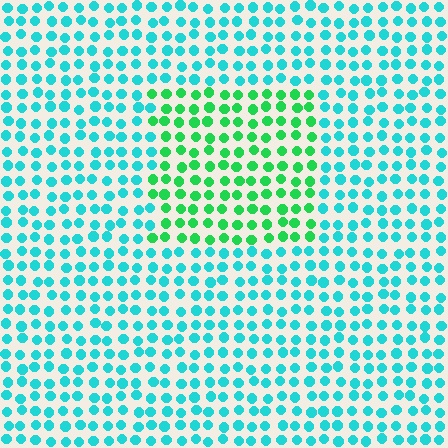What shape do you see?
I see a rectangle.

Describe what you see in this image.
The image is filled with small cyan elements in a uniform arrangement. A rectangle-shaped region is visible where the elements are tinted to a slightly different hue, forming a subtle color boundary.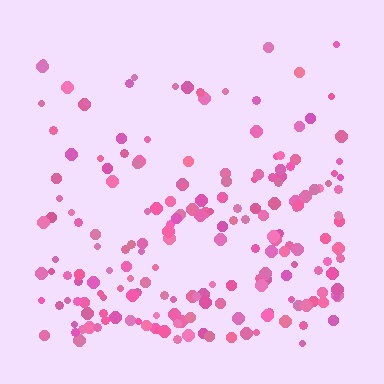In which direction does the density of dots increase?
From top to bottom, with the bottom side densest.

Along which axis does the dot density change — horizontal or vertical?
Vertical.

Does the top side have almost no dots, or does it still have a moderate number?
Still a moderate number, just noticeably fewer than the bottom.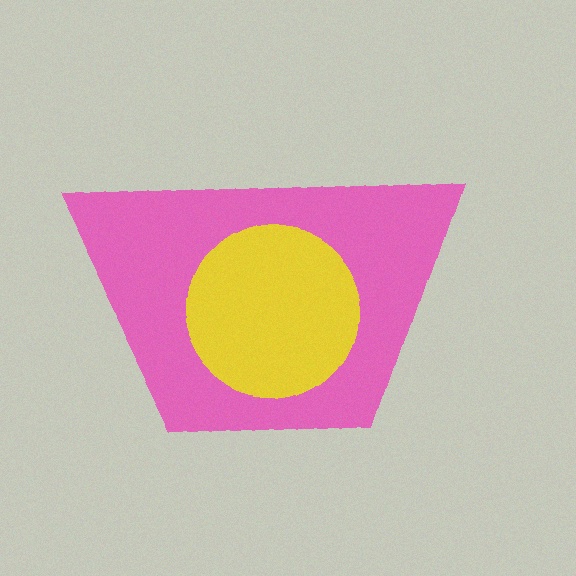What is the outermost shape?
The pink trapezoid.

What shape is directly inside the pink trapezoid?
The yellow circle.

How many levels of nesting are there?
2.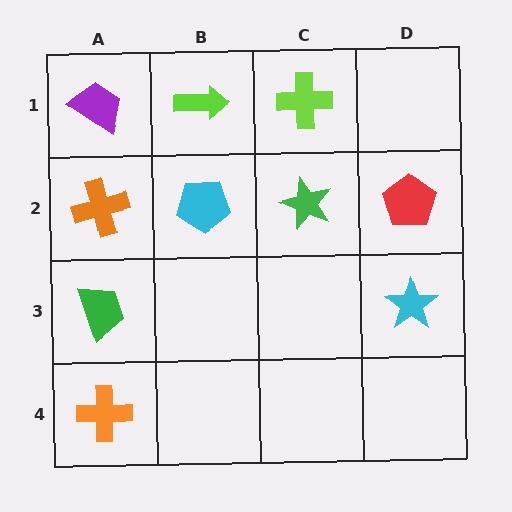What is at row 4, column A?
An orange cross.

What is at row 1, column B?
A lime arrow.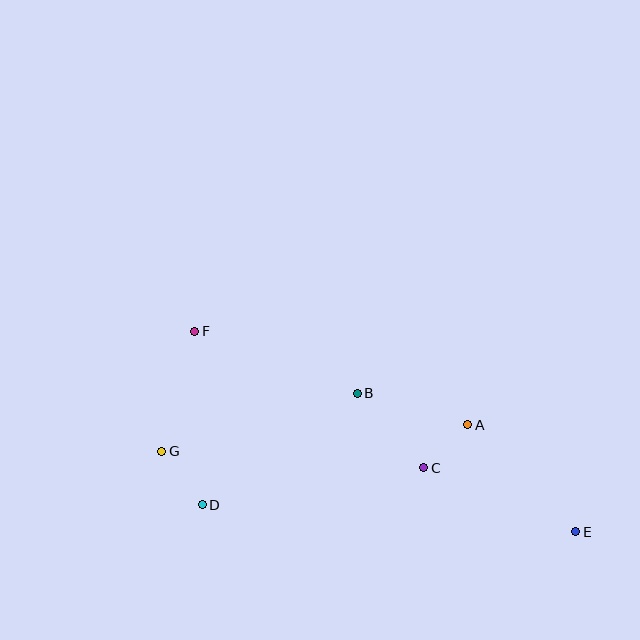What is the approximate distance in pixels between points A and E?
The distance between A and E is approximately 152 pixels.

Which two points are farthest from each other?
Points E and F are farthest from each other.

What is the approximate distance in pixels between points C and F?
The distance between C and F is approximately 266 pixels.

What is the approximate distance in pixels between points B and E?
The distance between B and E is approximately 259 pixels.